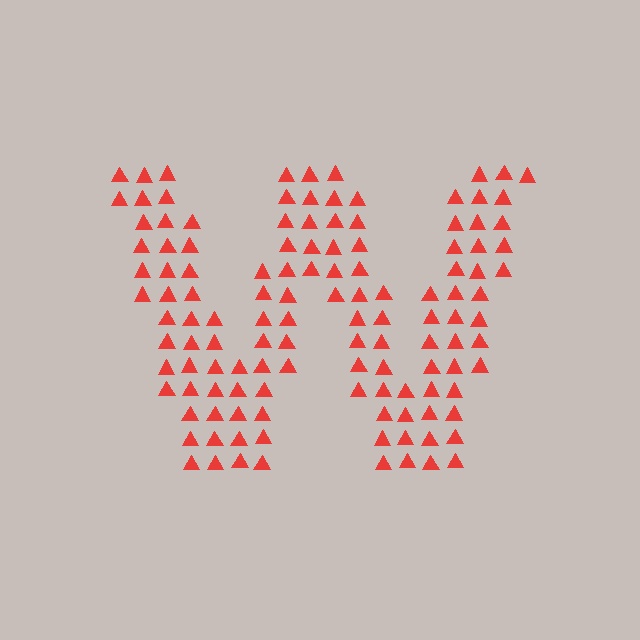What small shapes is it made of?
It is made of small triangles.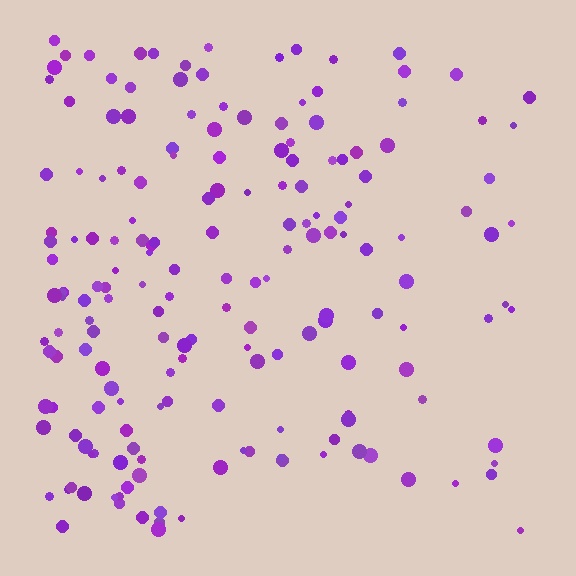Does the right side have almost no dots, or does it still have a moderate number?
Still a moderate number, just noticeably fewer than the left.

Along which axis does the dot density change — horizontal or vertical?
Horizontal.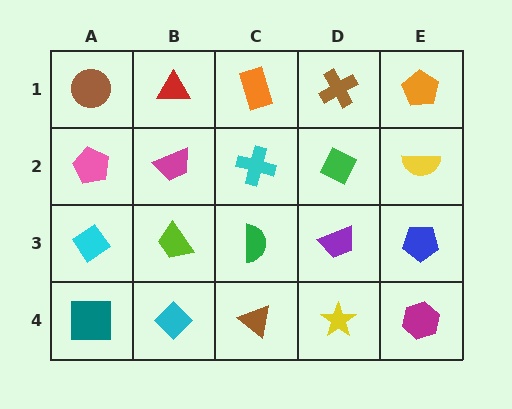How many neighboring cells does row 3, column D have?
4.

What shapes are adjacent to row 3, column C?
A cyan cross (row 2, column C), a brown triangle (row 4, column C), a lime trapezoid (row 3, column B), a purple trapezoid (row 3, column D).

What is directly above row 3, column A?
A pink pentagon.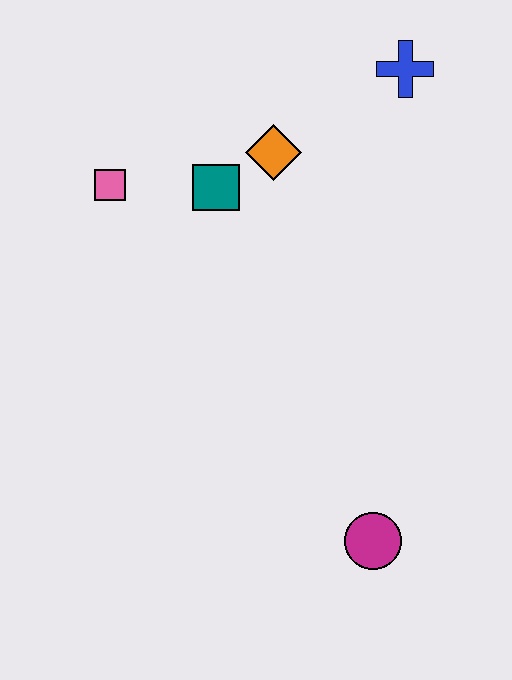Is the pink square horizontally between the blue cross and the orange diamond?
No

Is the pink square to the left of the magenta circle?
Yes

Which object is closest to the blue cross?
The orange diamond is closest to the blue cross.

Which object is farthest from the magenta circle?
The blue cross is farthest from the magenta circle.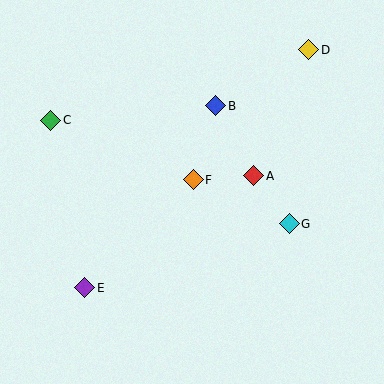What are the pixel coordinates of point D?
Point D is at (309, 50).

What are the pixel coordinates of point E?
Point E is at (85, 288).